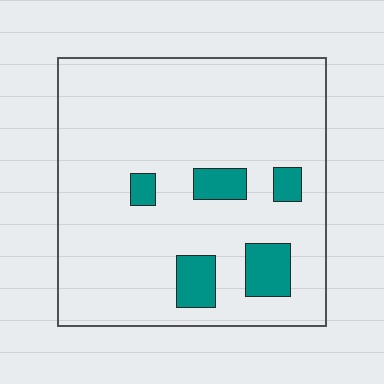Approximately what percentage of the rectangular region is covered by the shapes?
Approximately 10%.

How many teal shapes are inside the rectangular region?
5.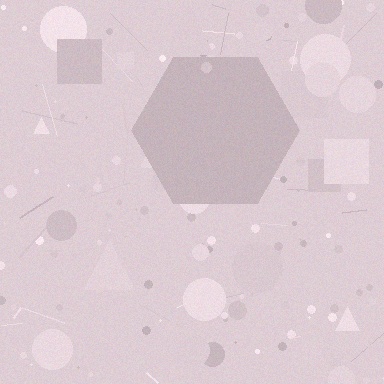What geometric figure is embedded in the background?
A hexagon is embedded in the background.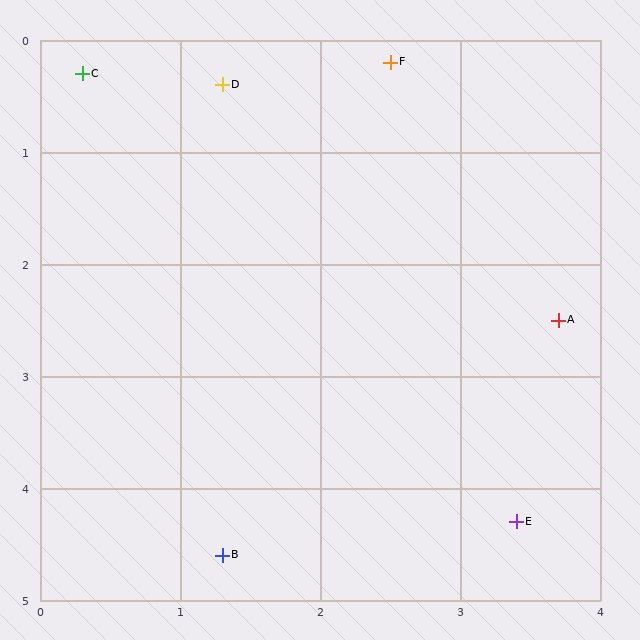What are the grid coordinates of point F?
Point F is at approximately (2.5, 0.2).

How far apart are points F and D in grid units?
Points F and D are about 1.2 grid units apart.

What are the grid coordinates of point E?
Point E is at approximately (3.4, 4.3).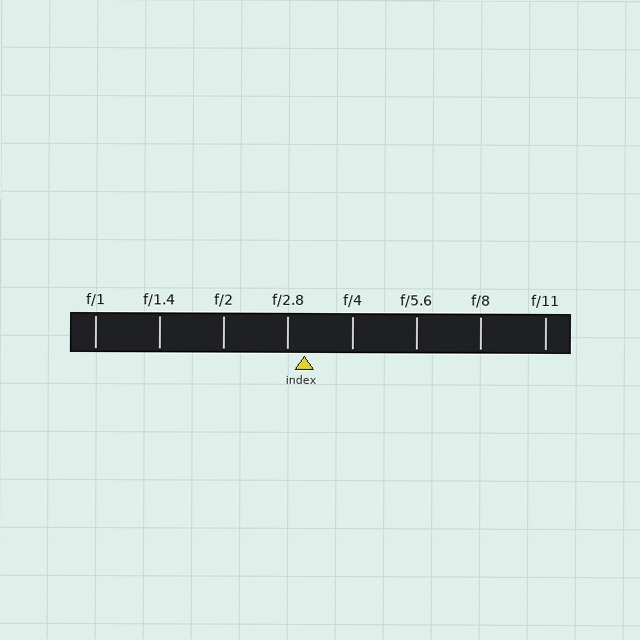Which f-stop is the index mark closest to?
The index mark is closest to f/2.8.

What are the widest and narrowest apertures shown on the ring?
The widest aperture shown is f/1 and the narrowest is f/11.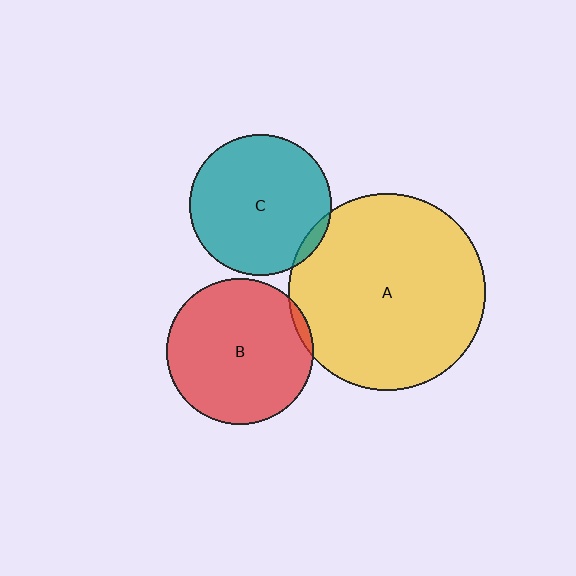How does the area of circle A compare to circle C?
Approximately 1.9 times.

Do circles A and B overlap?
Yes.